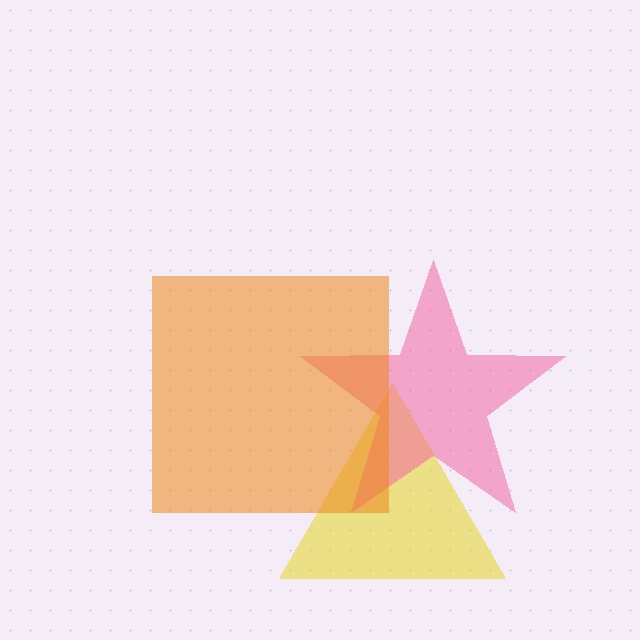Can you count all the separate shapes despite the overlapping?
Yes, there are 3 separate shapes.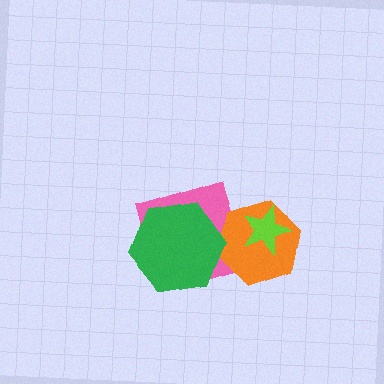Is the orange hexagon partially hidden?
Yes, it is partially covered by another shape.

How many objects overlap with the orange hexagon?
3 objects overlap with the orange hexagon.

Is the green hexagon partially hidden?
No, no other shape covers it.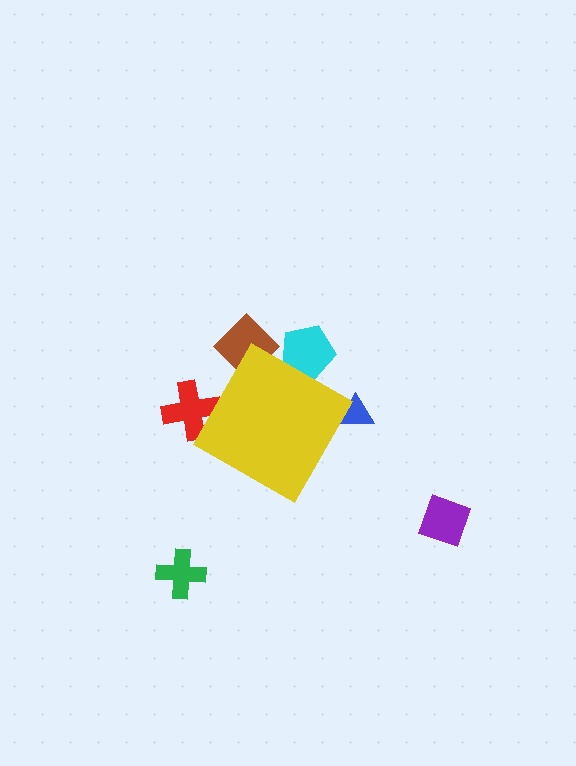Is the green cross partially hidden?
No, the green cross is fully visible.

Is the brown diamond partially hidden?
Yes, the brown diamond is partially hidden behind the yellow diamond.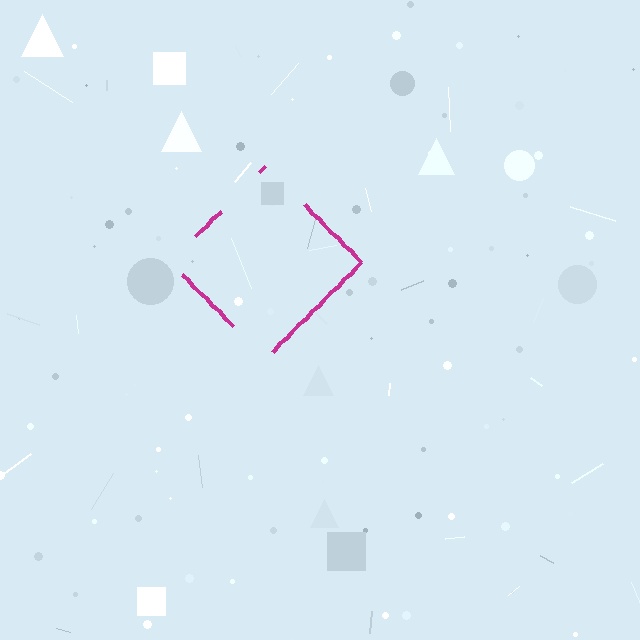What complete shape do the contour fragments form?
The contour fragments form a diamond.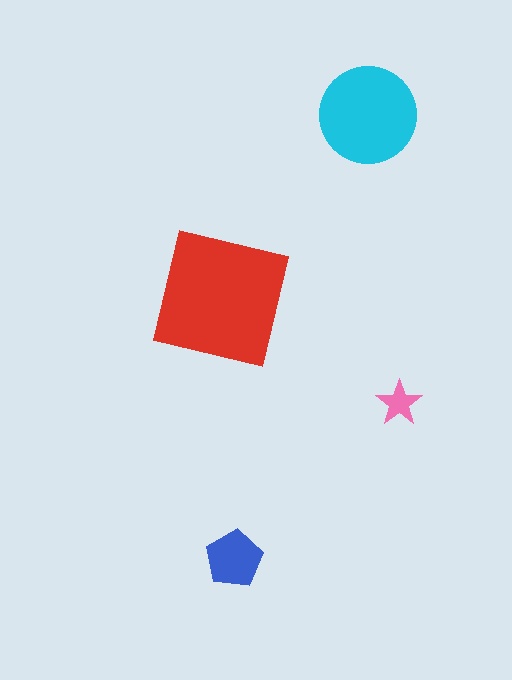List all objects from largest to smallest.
The red square, the cyan circle, the blue pentagon, the pink star.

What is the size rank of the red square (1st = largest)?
1st.